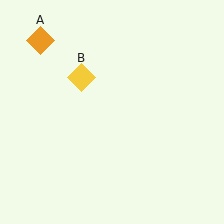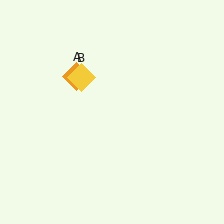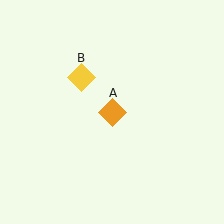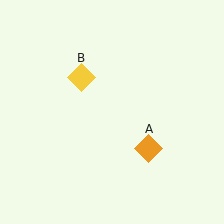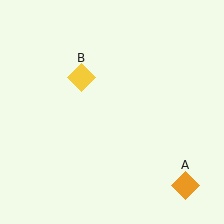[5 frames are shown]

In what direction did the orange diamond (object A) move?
The orange diamond (object A) moved down and to the right.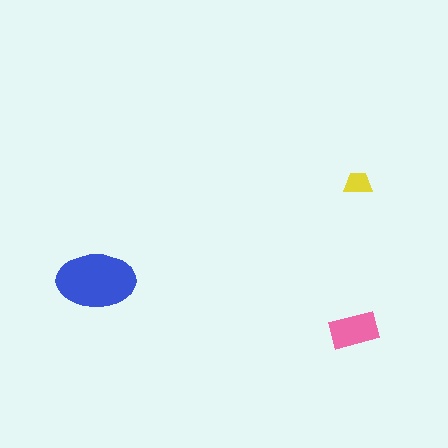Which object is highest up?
The yellow trapezoid is topmost.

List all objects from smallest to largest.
The yellow trapezoid, the pink rectangle, the blue ellipse.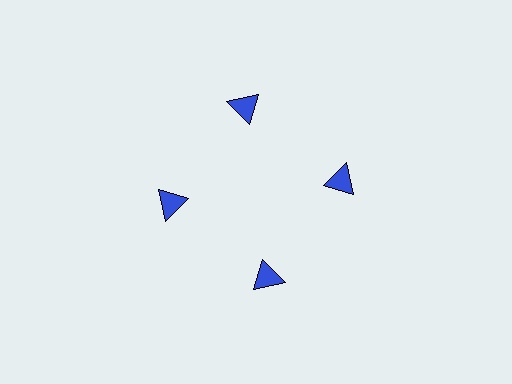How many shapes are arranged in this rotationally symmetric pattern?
There are 4 shapes, arranged in 4 groups of 1.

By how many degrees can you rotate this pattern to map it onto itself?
The pattern maps onto itself every 90 degrees of rotation.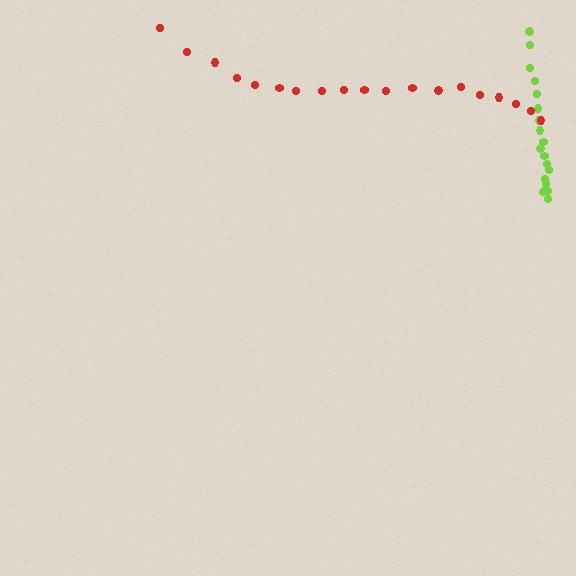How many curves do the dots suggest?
There are 2 distinct paths.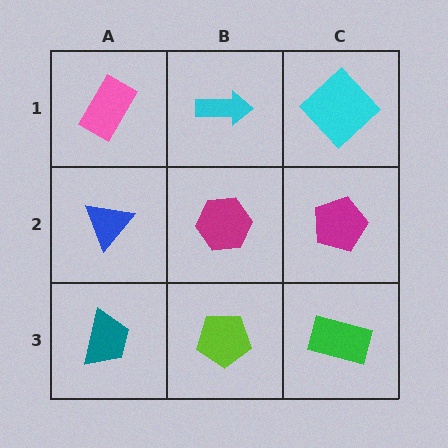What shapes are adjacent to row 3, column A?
A blue triangle (row 2, column A), a lime pentagon (row 3, column B).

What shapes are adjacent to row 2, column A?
A pink rectangle (row 1, column A), a teal trapezoid (row 3, column A), a magenta hexagon (row 2, column B).